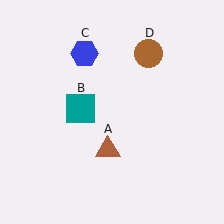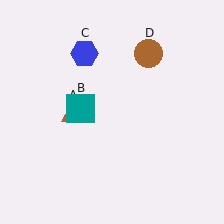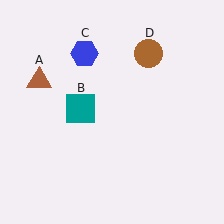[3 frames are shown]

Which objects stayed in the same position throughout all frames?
Teal square (object B) and blue hexagon (object C) and brown circle (object D) remained stationary.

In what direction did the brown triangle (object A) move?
The brown triangle (object A) moved up and to the left.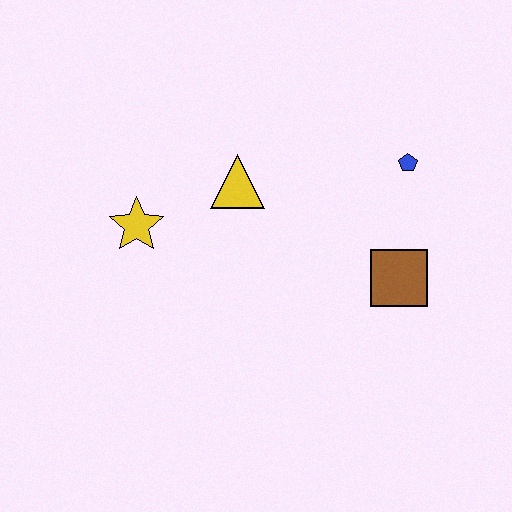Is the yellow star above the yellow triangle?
No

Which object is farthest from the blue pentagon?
The yellow star is farthest from the blue pentagon.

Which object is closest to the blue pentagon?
The brown square is closest to the blue pentagon.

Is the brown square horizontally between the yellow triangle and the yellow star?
No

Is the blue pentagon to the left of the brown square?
No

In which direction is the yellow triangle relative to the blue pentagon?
The yellow triangle is to the left of the blue pentagon.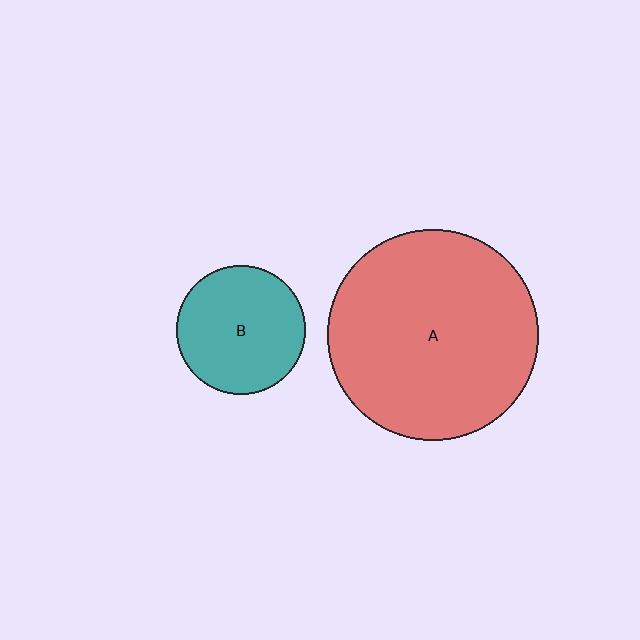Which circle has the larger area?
Circle A (red).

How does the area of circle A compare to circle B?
Approximately 2.7 times.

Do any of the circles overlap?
No, none of the circles overlap.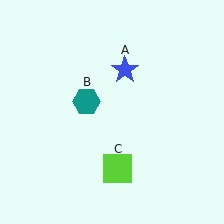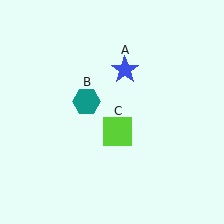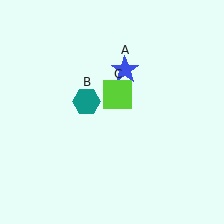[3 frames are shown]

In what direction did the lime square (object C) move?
The lime square (object C) moved up.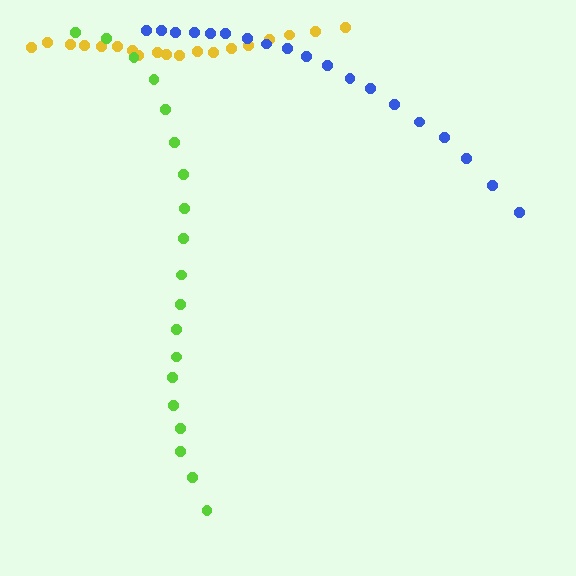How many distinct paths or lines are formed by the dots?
There are 3 distinct paths.